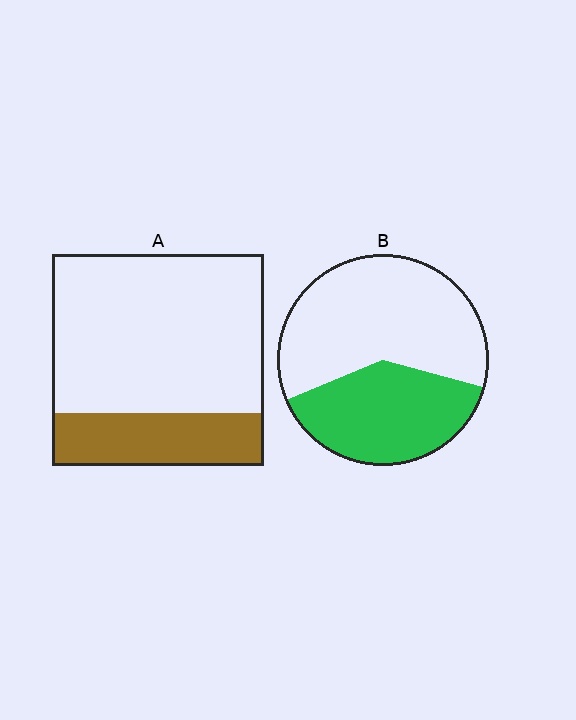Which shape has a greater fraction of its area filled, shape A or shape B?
Shape B.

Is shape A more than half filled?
No.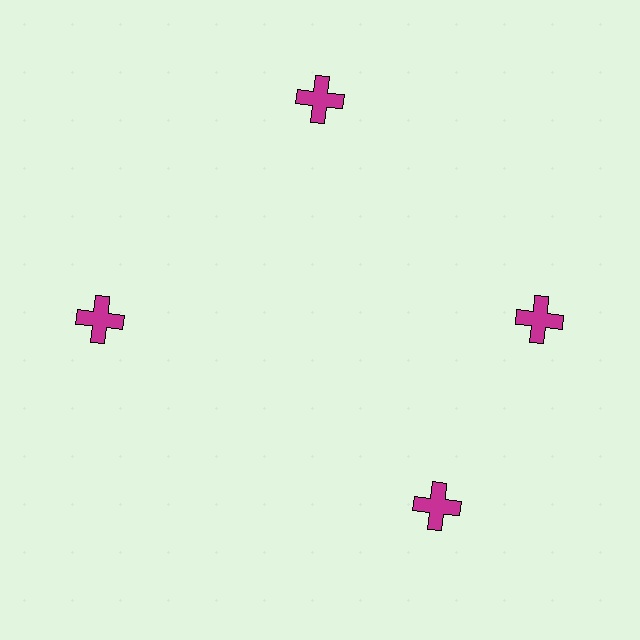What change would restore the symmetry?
The symmetry would be restored by rotating it back into even spacing with its neighbors so that all 4 crosses sit at equal angles and equal distance from the center.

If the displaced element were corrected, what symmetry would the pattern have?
It would have 4-fold rotational symmetry — the pattern would map onto itself every 90 degrees.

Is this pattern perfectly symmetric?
No. The 4 magenta crosses are arranged in a ring, but one element near the 6 o'clock position is rotated out of alignment along the ring, breaking the 4-fold rotational symmetry.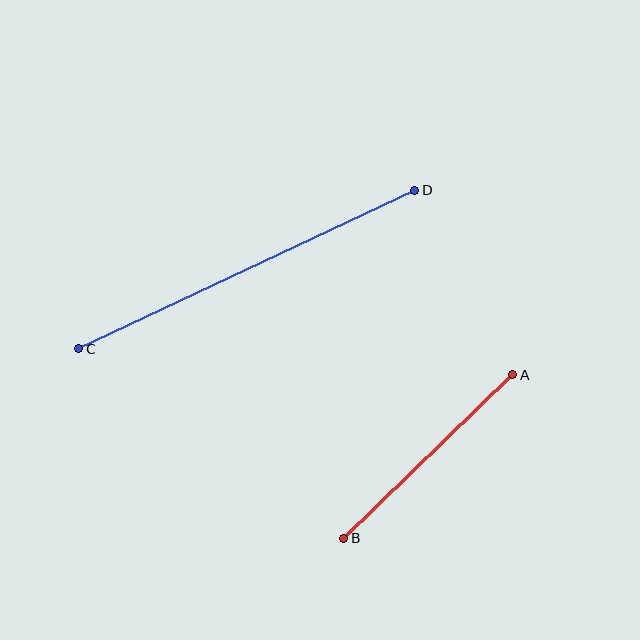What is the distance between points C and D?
The distance is approximately 372 pixels.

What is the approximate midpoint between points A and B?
The midpoint is at approximately (428, 456) pixels.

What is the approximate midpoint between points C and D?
The midpoint is at approximately (247, 270) pixels.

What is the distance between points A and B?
The distance is approximately 235 pixels.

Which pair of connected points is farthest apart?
Points C and D are farthest apart.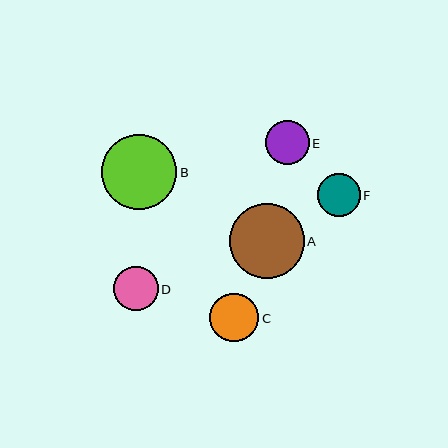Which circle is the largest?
Circle B is the largest with a size of approximately 75 pixels.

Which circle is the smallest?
Circle F is the smallest with a size of approximately 42 pixels.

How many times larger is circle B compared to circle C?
Circle B is approximately 1.5 times the size of circle C.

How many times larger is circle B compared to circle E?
Circle B is approximately 1.7 times the size of circle E.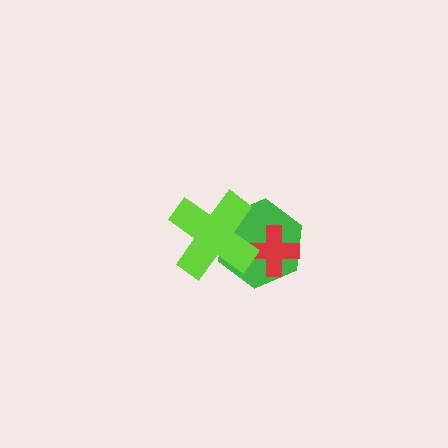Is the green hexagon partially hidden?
Yes, it is partially covered by another shape.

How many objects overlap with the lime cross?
2 objects overlap with the lime cross.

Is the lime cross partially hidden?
No, no other shape covers it.